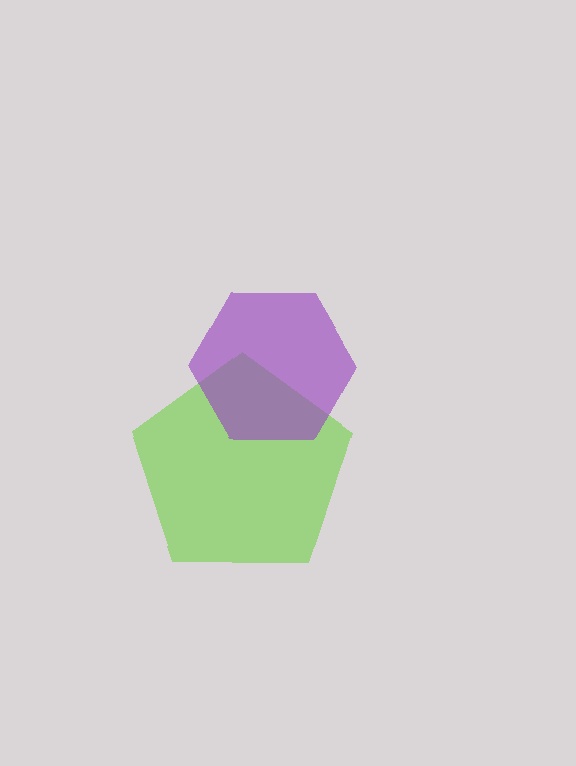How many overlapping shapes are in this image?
There are 2 overlapping shapes in the image.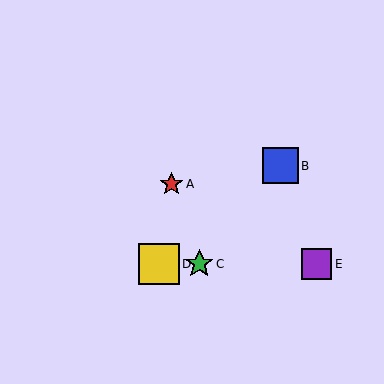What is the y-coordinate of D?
Object D is at y≈264.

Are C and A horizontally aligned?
No, C is at y≈264 and A is at y≈184.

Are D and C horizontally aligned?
Yes, both are at y≈264.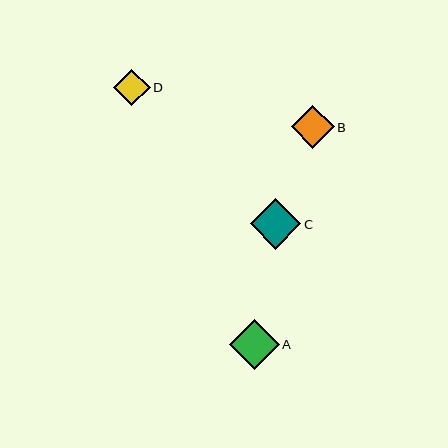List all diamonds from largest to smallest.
From largest to smallest: C, A, B, D.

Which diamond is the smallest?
Diamond D is the smallest with a size of approximately 36 pixels.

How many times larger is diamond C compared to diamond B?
Diamond C is approximately 1.2 times the size of diamond B.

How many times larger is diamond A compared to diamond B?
Diamond A is approximately 1.2 times the size of diamond B.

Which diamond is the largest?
Diamond C is the largest with a size of approximately 50 pixels.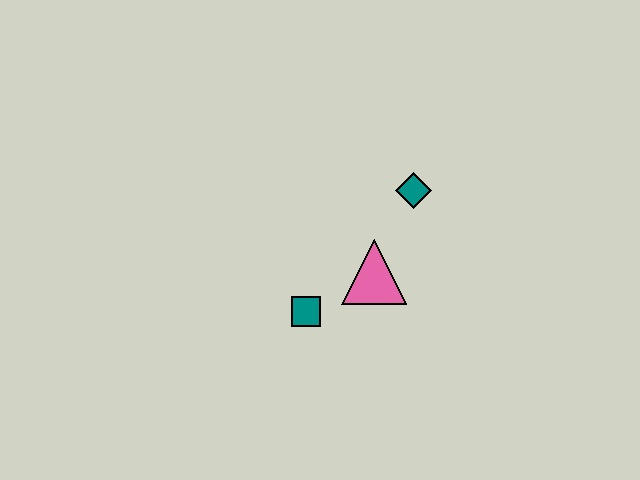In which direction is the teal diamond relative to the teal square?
The teal diamond is above the teal square.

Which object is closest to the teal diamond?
The pink triangle is closest to the teal diamond.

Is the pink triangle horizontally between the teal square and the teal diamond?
Yes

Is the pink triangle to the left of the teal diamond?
Yes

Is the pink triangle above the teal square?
Yes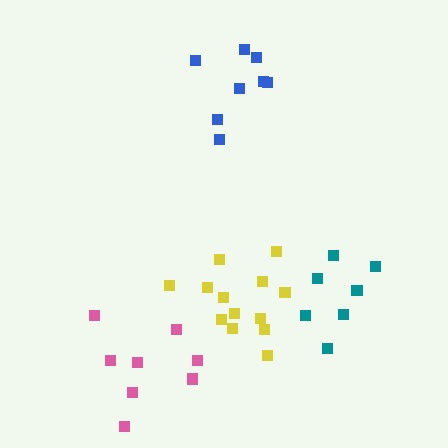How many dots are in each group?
Group 1: 8 dots, Group 2: 13 dots, Group 3: 8 dots, Group 4: 7 dots (36 total).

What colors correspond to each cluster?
The clusters are colored: blue, yellow, pink, teal.